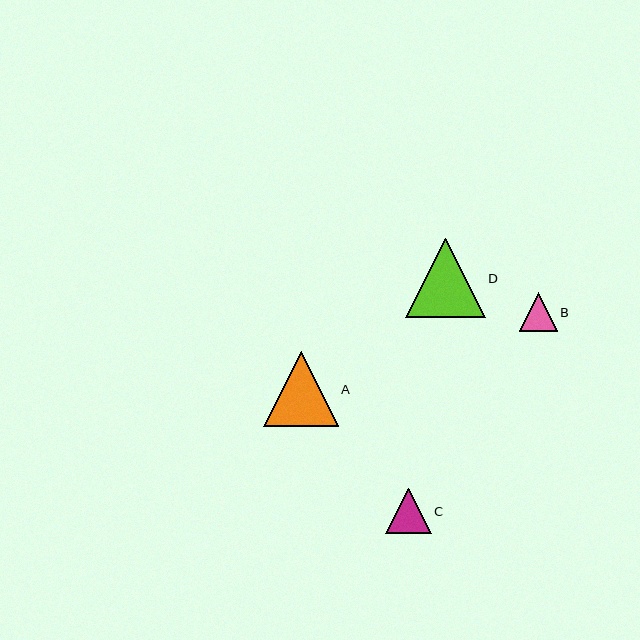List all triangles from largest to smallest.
From largest to smallest: D, A, C, B.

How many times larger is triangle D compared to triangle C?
Triangle D is approximately 1.7 times the size of triangle C.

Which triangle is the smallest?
Triangle B is the smallest with a size of approximately 38 pixels.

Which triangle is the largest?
Triangle D is the largest with a size of approximately 80 pixels.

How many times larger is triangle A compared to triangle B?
Triangle A is approximately 1.9 times the size of triangle B.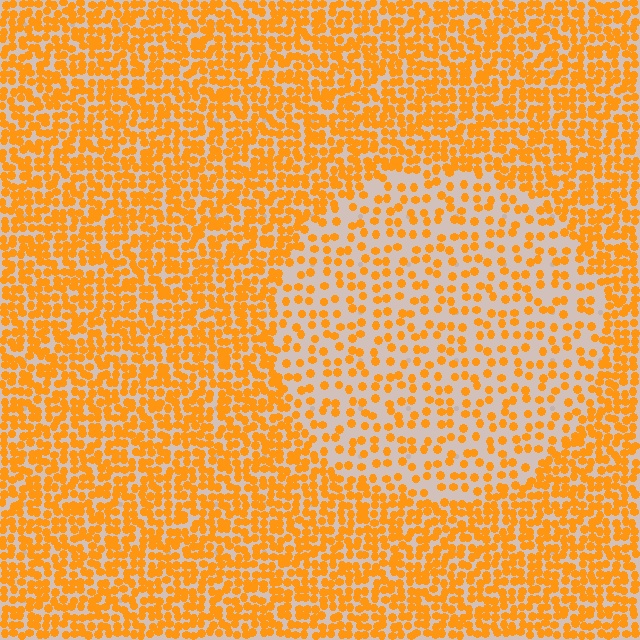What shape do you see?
I see a circle.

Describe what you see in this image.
The image contains small orange elements arranged at two different densities. A circle-shaped region is visible where the elements are less densely packed than the surrounding area.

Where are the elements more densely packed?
The elements are more densely packed outside the circle boundary.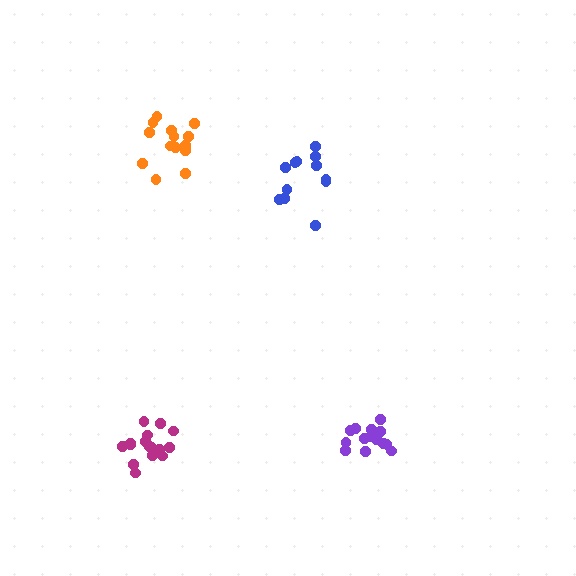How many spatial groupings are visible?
There are 4 spatial groupings.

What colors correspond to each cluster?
The clusters are colored: orange, purple, blue, magenta.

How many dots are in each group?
Group 1: 14 dots, Group 2: 14 dots, Group 3: 12 dots, Group 4: 17 dots (57 total).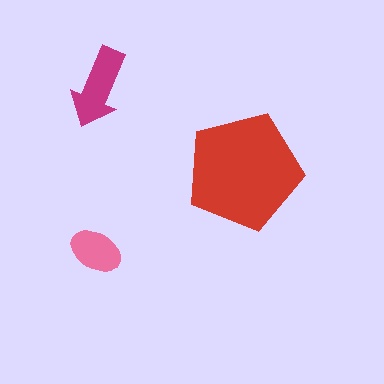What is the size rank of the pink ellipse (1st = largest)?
3rd.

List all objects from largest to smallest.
The red pentagon, the magenta arrow, the pink ellipse.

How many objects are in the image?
There are 3 objects in the image.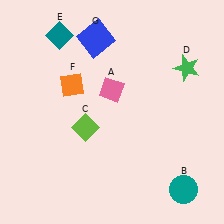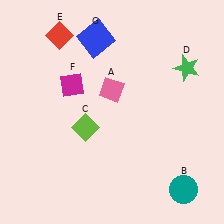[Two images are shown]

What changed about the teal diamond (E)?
In Image 1, E is teal. In Image 2, it changed to red.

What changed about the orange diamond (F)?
In Image 1, F is orange. In Image 2, it changed to magenta.